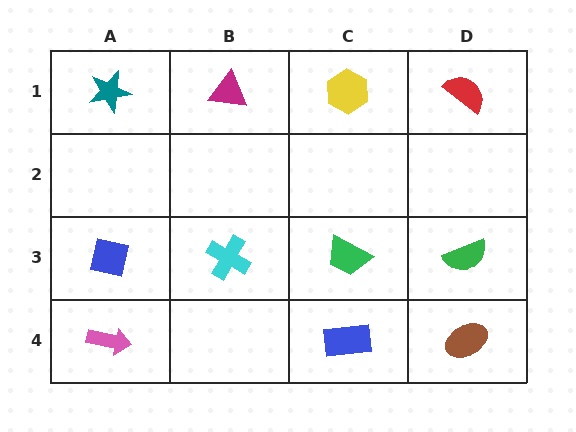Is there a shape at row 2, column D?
No, that cell is empty.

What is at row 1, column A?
A teal star.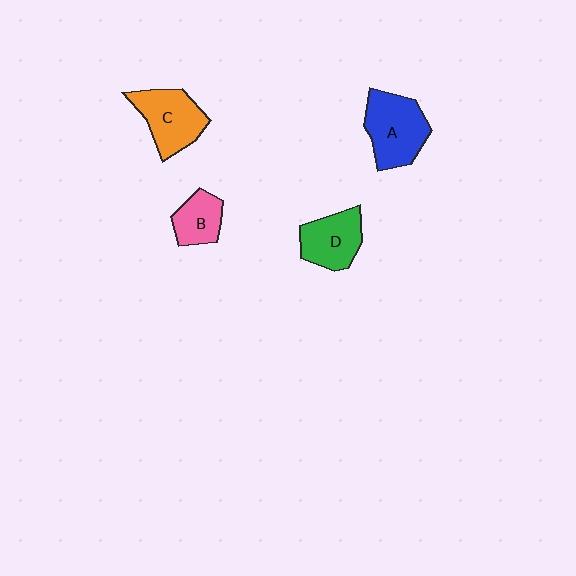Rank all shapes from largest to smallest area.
From largest to smallest: A (blue), C (orange), D (green), B (pink).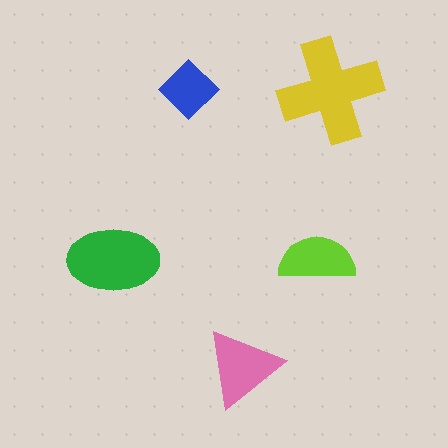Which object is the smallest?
The blue diamond.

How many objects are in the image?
There are 5 objects in the image.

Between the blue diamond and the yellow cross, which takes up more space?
The yellow cross.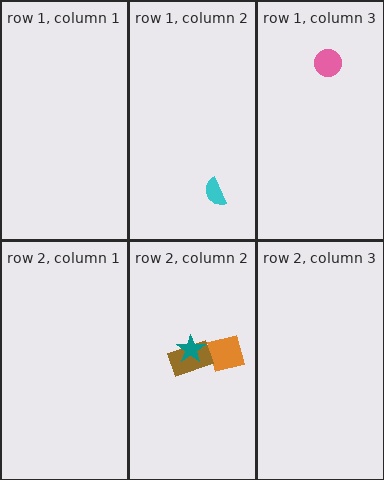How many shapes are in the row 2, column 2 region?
3.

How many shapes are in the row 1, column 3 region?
1.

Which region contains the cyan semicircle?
The row 1, column 2 region.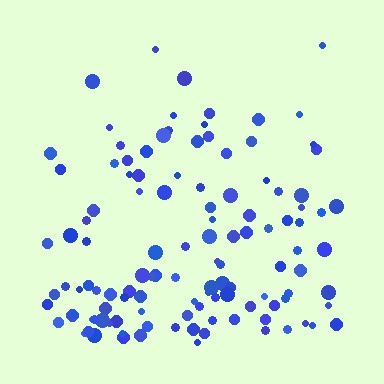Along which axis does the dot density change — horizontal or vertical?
Vertical.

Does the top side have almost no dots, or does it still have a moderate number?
Still a moderate number, just noticeably fewer than the bottom.